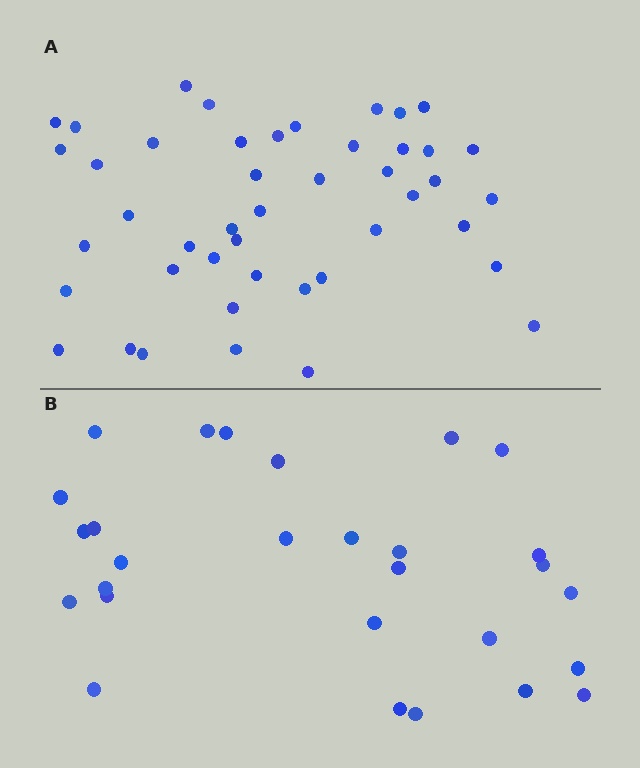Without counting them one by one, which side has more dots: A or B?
Region A (the top region) has more dots.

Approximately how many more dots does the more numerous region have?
Region A has approximately 15 more dots than region B.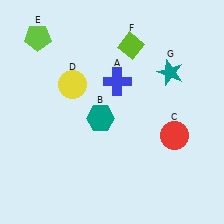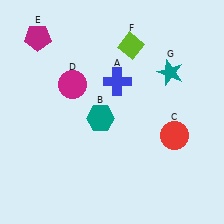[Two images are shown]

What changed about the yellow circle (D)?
In Image 1, D is yellow. In Image 2, it changed to magenta.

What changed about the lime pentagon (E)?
In Image 1, E is lime. In Image 2, it changed to magenta.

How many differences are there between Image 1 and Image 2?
There are 2 differences between the two images.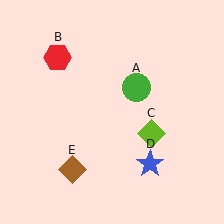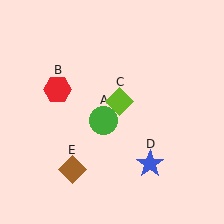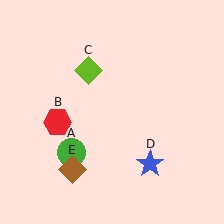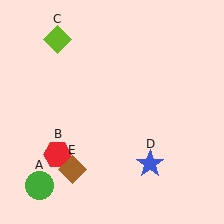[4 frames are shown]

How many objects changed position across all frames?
3 objects changed position: green circle (object A), red hexagon (object B), lime diamond (object C).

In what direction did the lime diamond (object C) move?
The lime diamond (object C) moved up and to the left.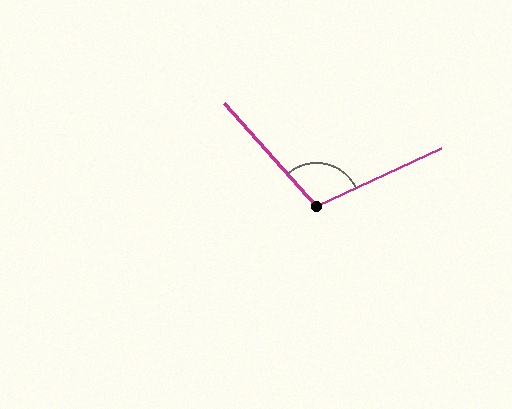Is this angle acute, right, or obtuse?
It is obtuse.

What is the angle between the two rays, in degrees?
Approximately 107 degrees.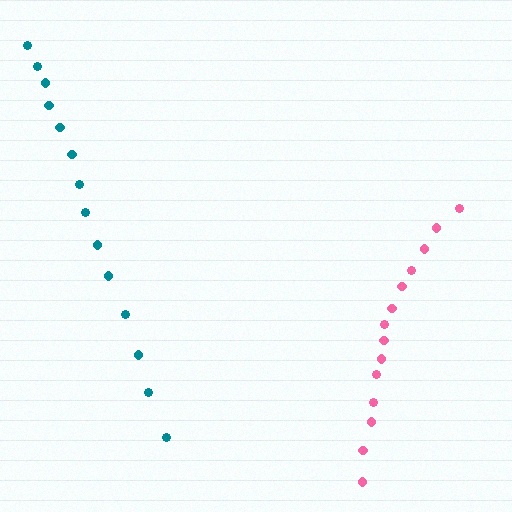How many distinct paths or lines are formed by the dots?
There are 2 distinct paths.